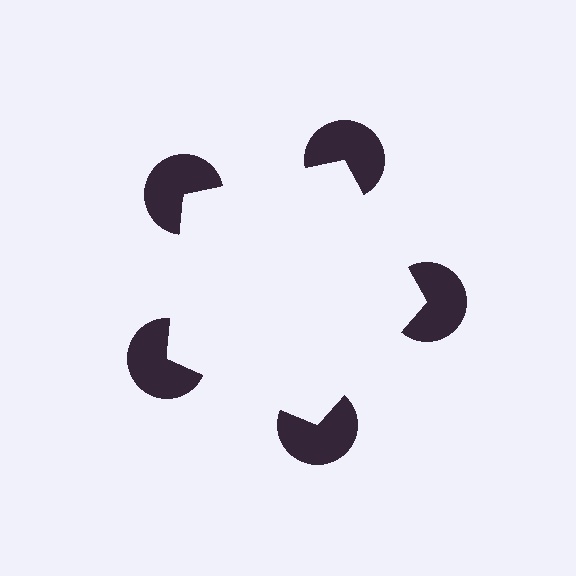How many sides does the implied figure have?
5 sides.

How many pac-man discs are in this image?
There are 5 — one at each vertex of the illusory pentagon.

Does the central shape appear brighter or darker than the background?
It typically appears slightly brighter than the background, even though no actual brightness change is drawn.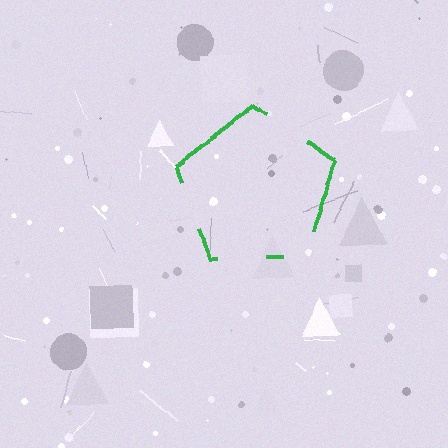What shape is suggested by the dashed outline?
The dashed outline suggests a pentagon.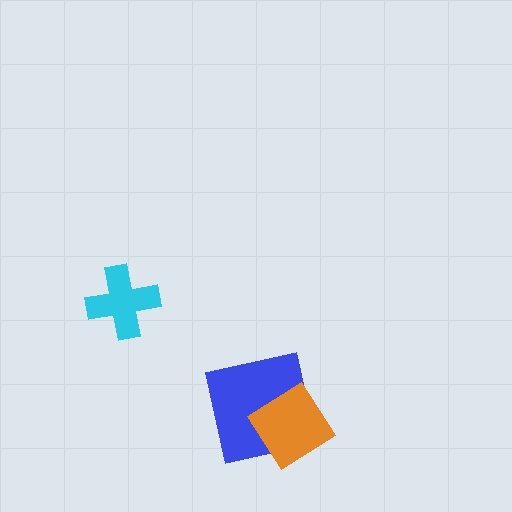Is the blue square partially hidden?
Yes, it is partially covered by another shape.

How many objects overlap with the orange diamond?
1 object overlaps with the orange diamond.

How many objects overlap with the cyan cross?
0 objects overlap with the cyan cross.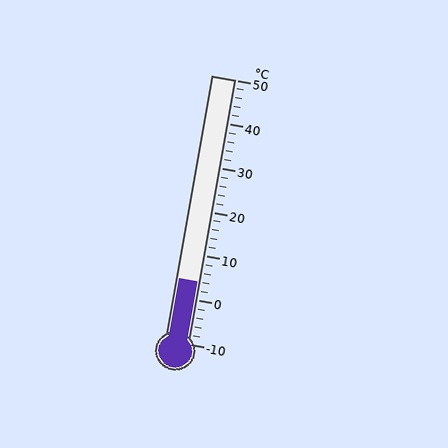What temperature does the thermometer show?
The thermometer shows approximately 4°C.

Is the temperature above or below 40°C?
The temperature is below 40°C.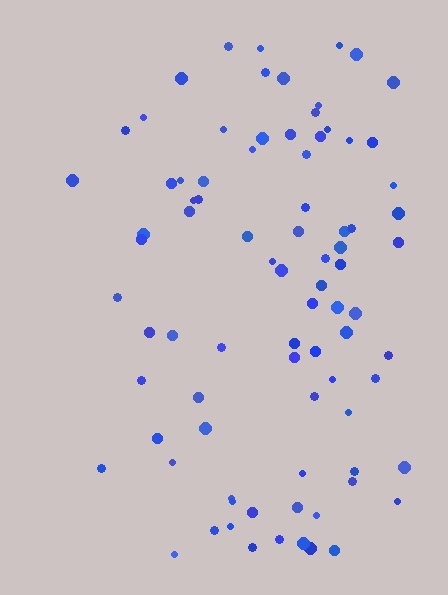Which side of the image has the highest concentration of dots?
The right.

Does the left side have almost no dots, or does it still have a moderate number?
Still a moderate number, just noticeably fewer than the right.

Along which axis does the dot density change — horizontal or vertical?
Horizontal.